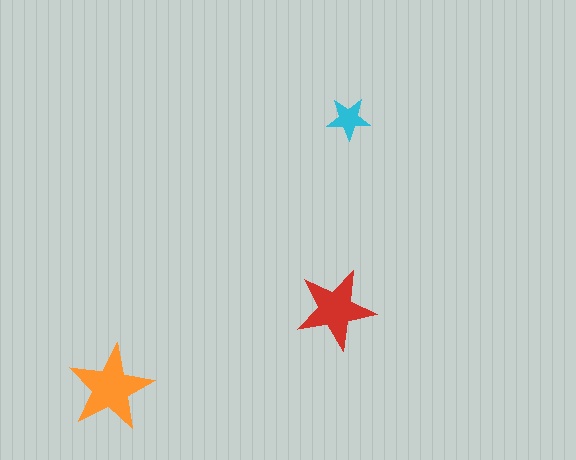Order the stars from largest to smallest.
the orange one, the red one, the cyan one.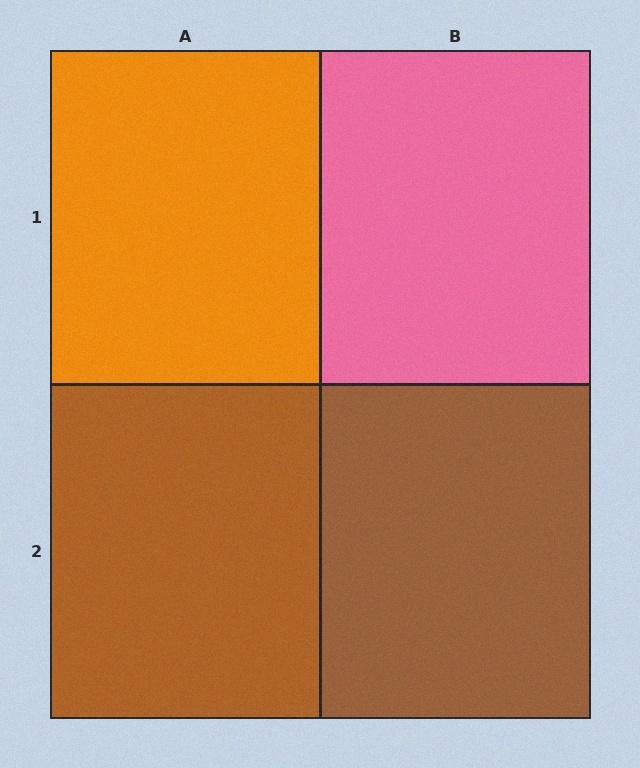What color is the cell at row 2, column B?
Brown.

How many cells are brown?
2 cells are brown.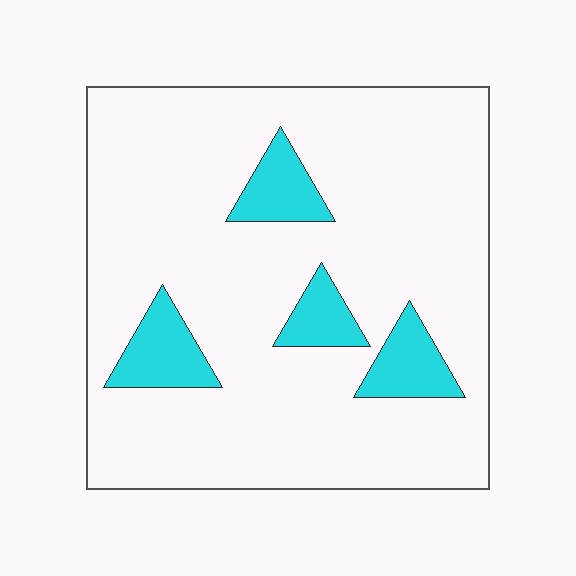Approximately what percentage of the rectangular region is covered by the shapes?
Approximately 15%.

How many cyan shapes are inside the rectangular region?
4.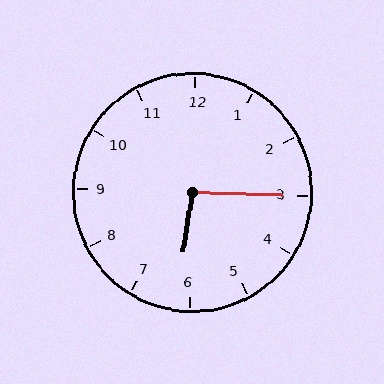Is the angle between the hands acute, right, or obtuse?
It is obtuse.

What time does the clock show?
6:15.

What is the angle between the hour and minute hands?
Approximately 98 degrees.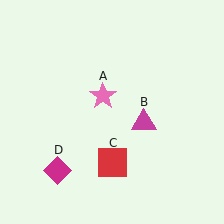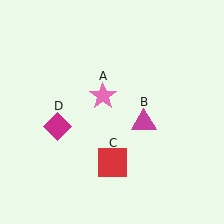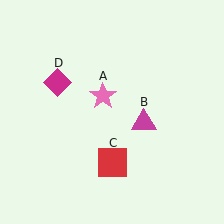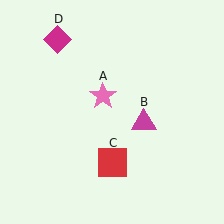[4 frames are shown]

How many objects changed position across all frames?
1 object changed position: magenta diamond (object D).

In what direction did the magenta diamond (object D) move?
The magenta diamond (object D) moved up.